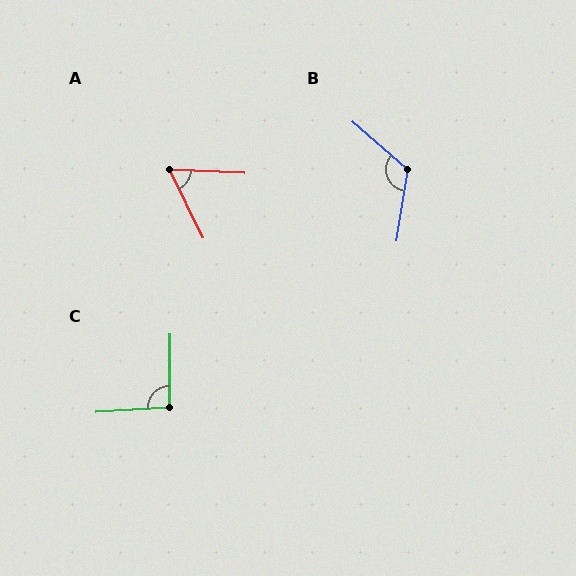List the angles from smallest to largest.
A (61°), C (93°), B (122°).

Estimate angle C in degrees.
Approximately 93 degrees.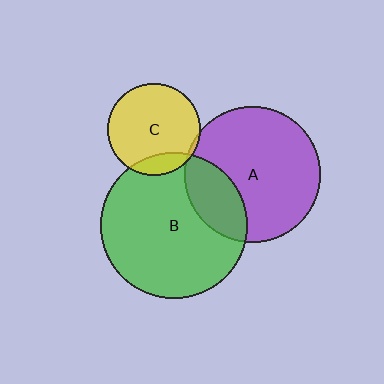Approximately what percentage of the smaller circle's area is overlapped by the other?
Approximately 25%.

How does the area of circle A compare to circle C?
Approximately 2.2 times.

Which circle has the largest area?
Circle B (green).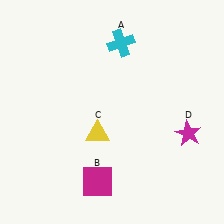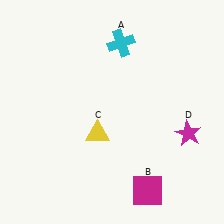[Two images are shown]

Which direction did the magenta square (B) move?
The magenta square (B) moved right.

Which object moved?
The magenta square (B) moved right.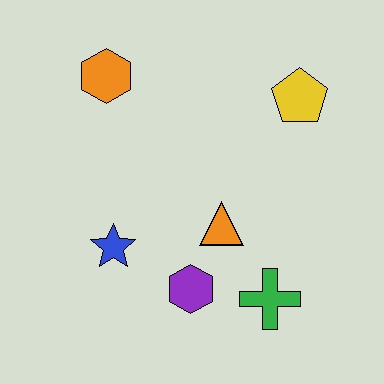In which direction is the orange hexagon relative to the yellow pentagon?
The orange hexagon is to the left of the yellow pentagon.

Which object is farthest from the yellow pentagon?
The blue star is farthest from the yellow pentagon.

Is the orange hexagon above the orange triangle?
Yes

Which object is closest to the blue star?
The purple hexagon is closest to the blue star.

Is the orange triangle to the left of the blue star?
No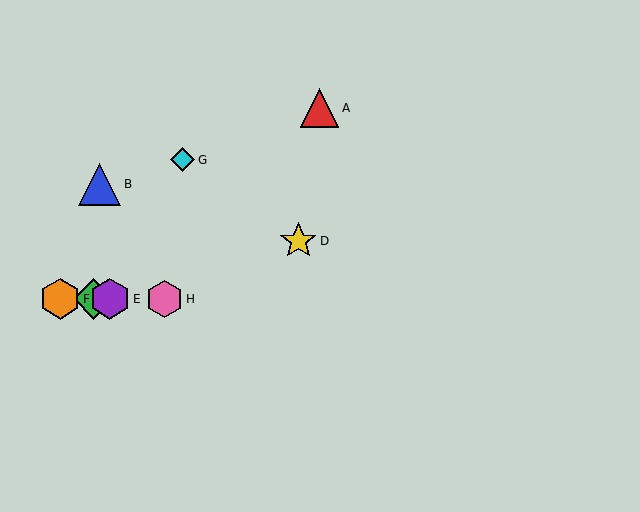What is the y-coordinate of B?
Object B is at y≈184.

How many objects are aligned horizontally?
4 objects (C, E, F, H) are aligned horizontally.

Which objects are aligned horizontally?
Objects C, E, F, H are aligned horizontally.